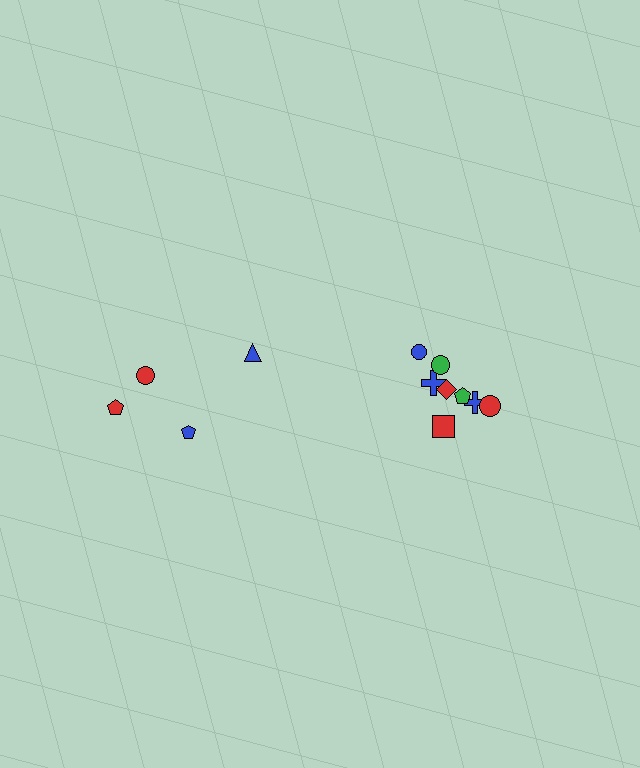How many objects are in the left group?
There are 4 objects.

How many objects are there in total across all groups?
There are 12 objects.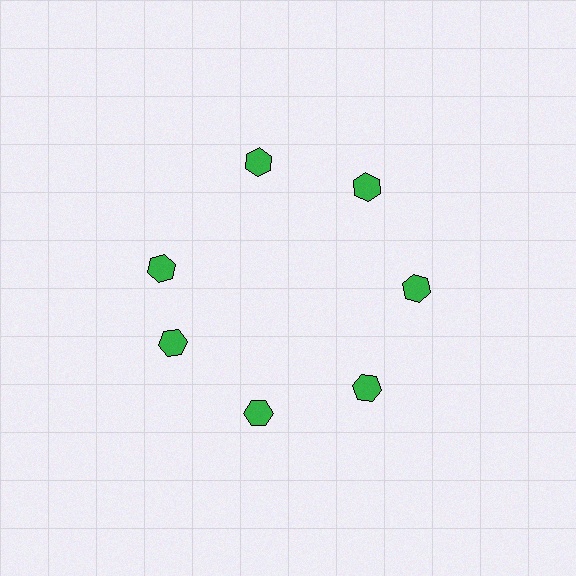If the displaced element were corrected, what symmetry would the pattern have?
It would have 7-fold rotational symmetry — the pattern would map onto itself every 51 degrees.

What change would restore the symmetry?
The symmetry would be restored by rotating it back into even spacing with its neighbors so that all 7 hexagons sit at equal angles and equal distance from the center.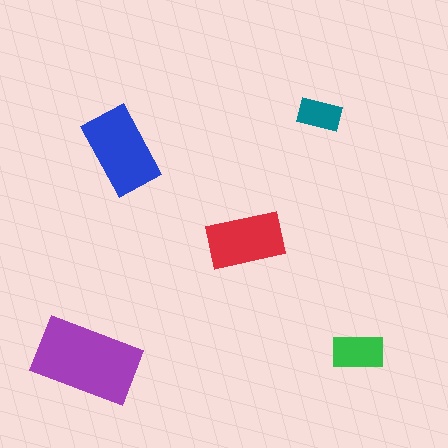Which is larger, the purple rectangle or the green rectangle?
The purple one.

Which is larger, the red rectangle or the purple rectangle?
The purple one.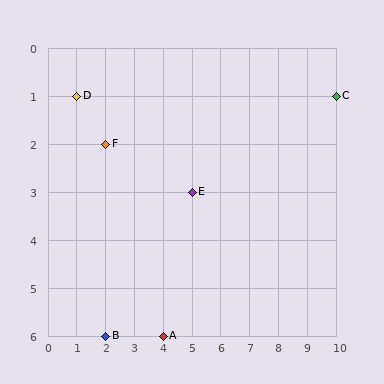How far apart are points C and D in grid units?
Points C and D are 9 columns apart.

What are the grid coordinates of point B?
Point B is at grid coordinates (2, 6).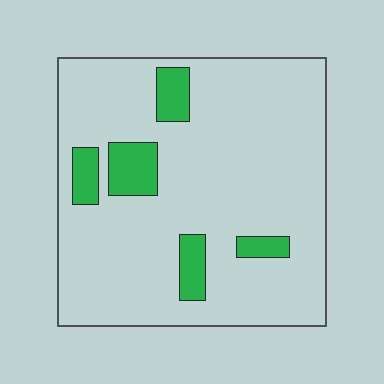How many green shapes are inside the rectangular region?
5.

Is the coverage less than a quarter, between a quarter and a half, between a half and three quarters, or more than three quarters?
Less than a quarter.